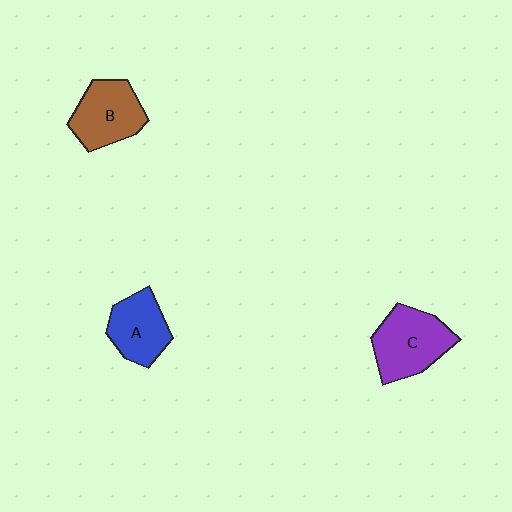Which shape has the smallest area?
Shape A (blue).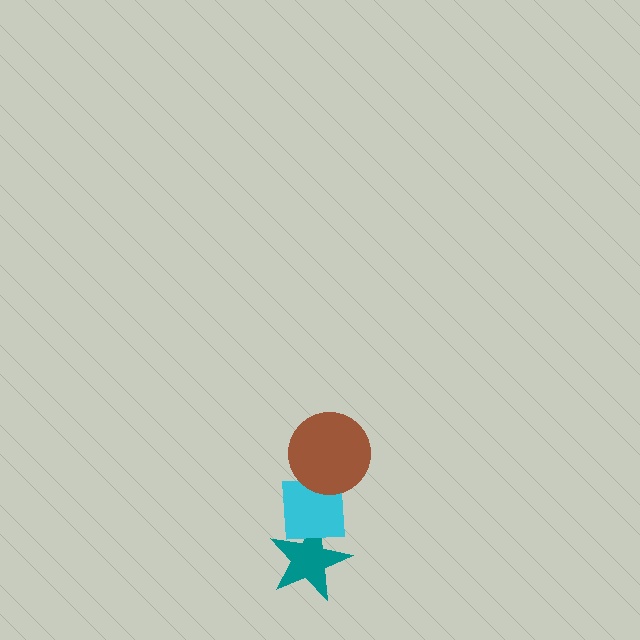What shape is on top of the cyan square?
The brown circle is on top of the cyan square.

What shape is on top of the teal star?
The cyan square is on top of the teal star.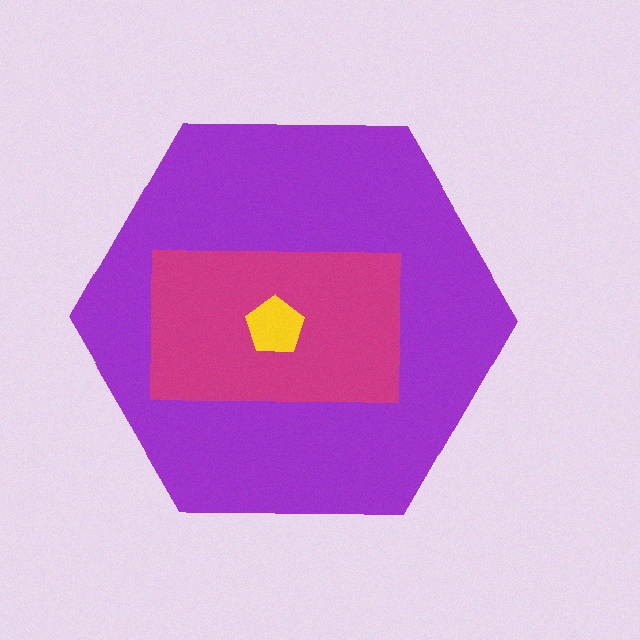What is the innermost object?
The yellow pentagon.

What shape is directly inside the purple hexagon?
The magenta rectangle.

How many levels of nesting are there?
3.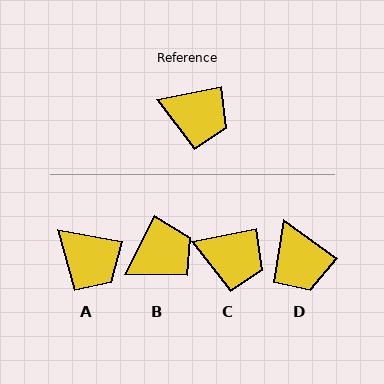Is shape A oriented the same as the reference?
No, it is off by about 22 degrees.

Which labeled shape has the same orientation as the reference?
C.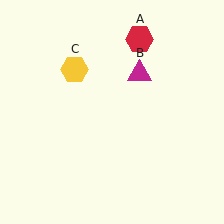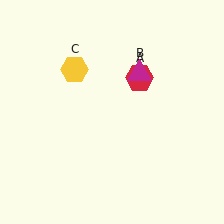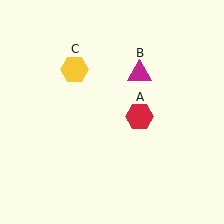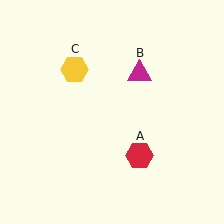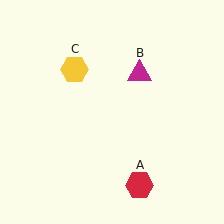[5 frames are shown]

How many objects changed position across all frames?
1 object changed position: red hexagon (object A).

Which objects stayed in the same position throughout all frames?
Magenta triangle (object B) and yellow hexagon (object C) remained stationary.